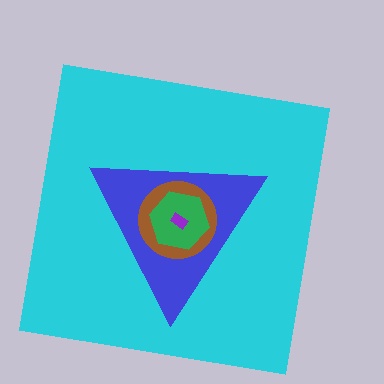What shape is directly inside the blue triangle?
The brown circle.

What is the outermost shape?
The cyan square.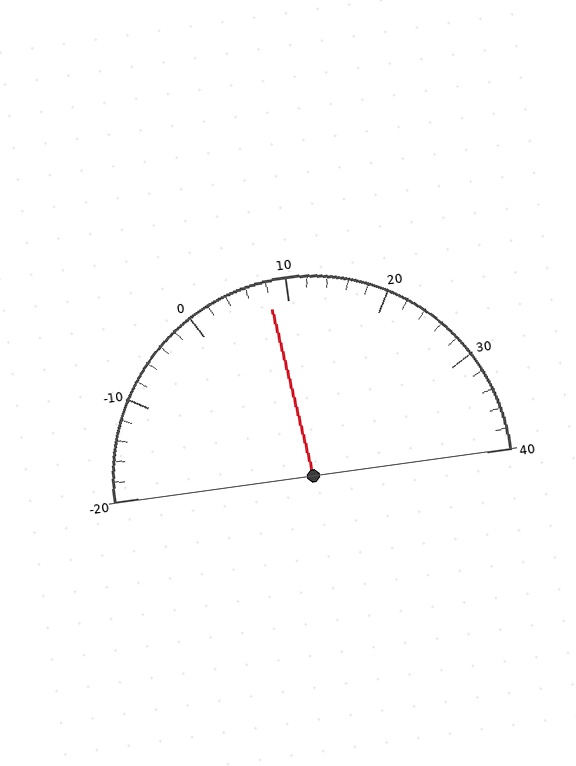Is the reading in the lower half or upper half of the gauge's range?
The reading is in the lower half of the range (-20 to 40).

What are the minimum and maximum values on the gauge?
The gauge ranges from -20 to 40.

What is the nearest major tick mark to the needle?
The nearest major tick mark is 10.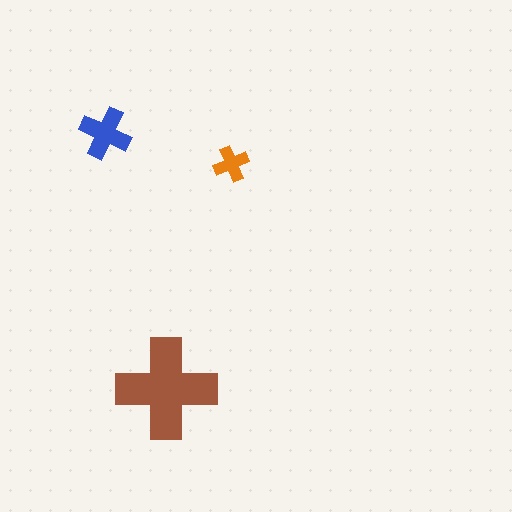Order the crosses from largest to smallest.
the brown one, the blue one, the orange one.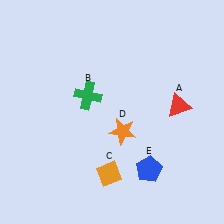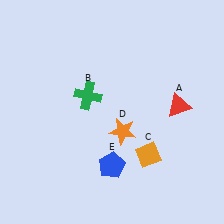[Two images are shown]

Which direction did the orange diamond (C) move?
The orange diamond (C) moved right.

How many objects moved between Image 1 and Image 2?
2 objects moved between the two images.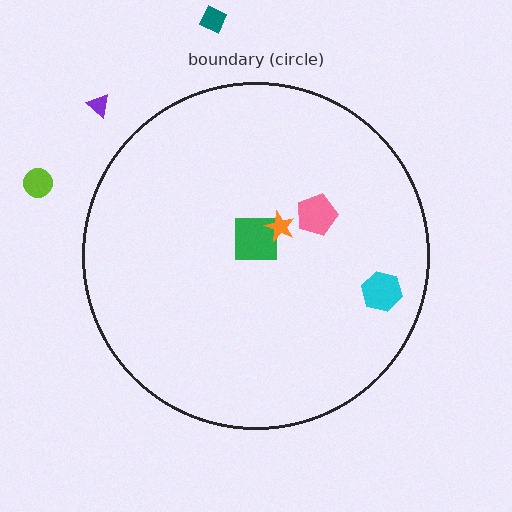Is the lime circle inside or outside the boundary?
Outside.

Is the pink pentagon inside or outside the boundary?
Inside.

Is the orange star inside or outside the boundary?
Inside.